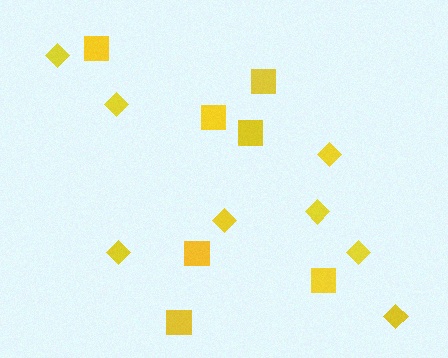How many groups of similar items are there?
There are 2 groups: one group of squares (7) and one group of diamonds (8).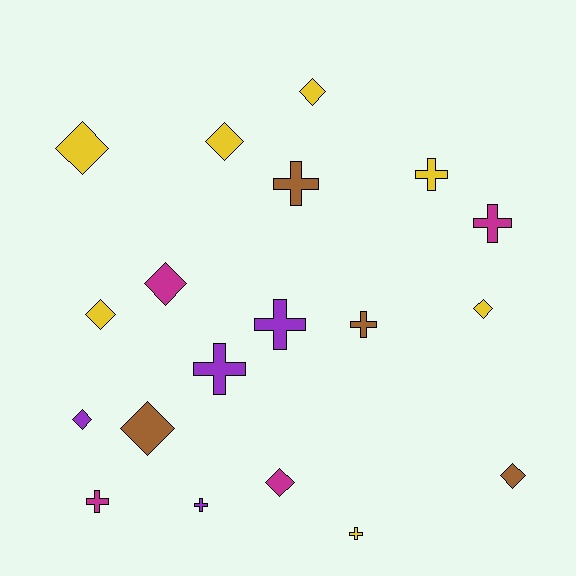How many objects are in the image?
There are 19 objects.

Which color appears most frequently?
Yellow, with 7 objects.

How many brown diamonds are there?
There are 2 brown diamonds.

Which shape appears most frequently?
Diamond, with 10 objects.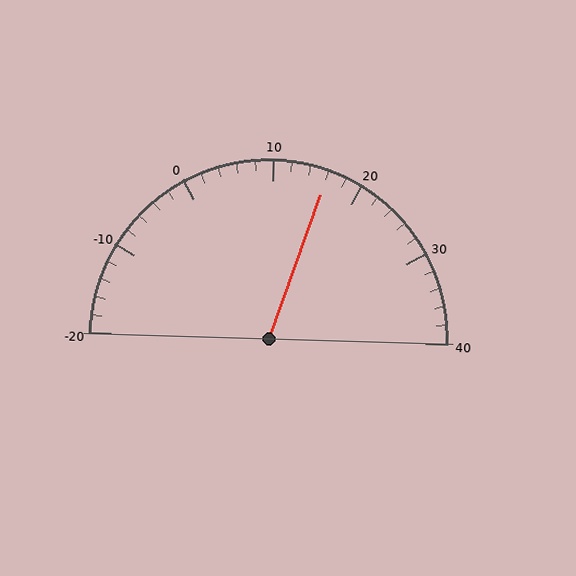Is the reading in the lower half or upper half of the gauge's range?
The reading is in the upper half of the range (-20 to 40).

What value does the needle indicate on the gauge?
The needle indicates approximately 16.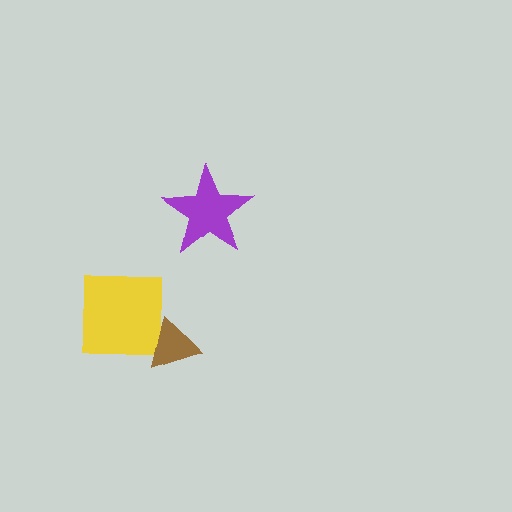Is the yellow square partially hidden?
Yes, it is partially covered by another shape.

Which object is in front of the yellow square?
The brown triangle is in front of the yellow square.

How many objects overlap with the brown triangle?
1 object overlaps with the brown triangle.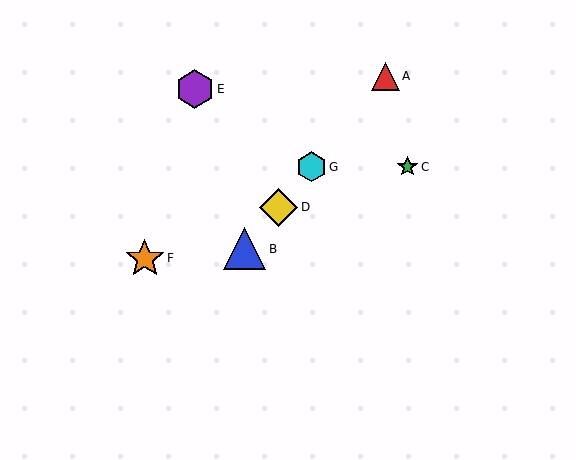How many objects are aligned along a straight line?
4 objects (A, B, D, G) are aligned along a straight line.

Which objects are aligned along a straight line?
Objects A, B, D, G are aligned along a straight line.